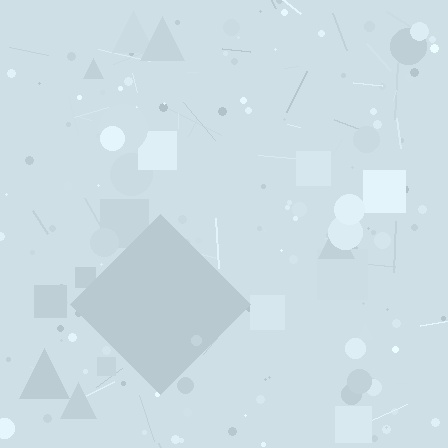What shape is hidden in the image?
A diamond is hidden in the image.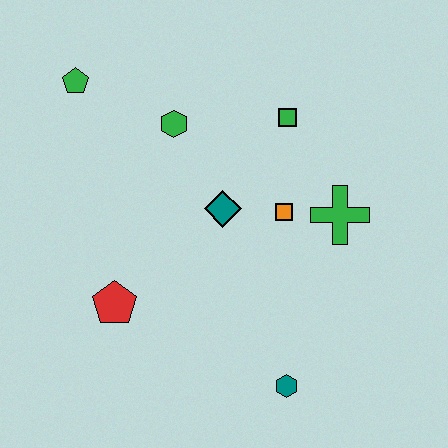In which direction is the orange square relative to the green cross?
The orange square is to the left of the green cross.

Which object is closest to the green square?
The orange square is closest to the green square.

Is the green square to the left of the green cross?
Yes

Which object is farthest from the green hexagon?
The teal hexagon is farthest from the green hexagon.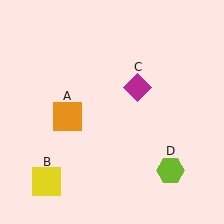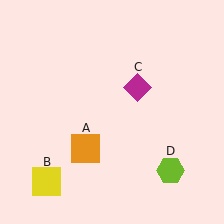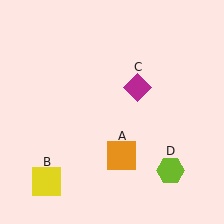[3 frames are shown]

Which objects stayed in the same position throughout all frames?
Yellow square (object B) and magenta diamond (object C) and lime hexagon (object D) remained stationary.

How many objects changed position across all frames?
1 object changed position: orange square (object A).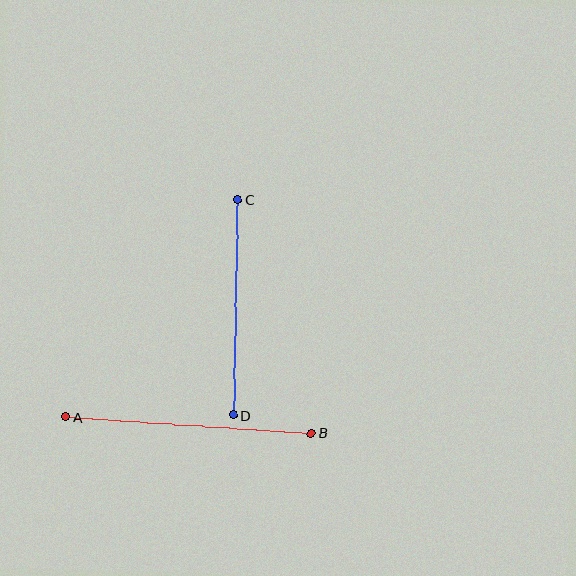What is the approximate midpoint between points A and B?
The midpoint is at approximately (188, 425) pixels.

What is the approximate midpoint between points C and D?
The midpoint is at approximately (235, 308) pixels.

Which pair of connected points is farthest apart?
Points A and B are farthest apart.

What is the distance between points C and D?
The distance is approximately 216 pixels.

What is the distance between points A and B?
The distance is approximately 246 pixels.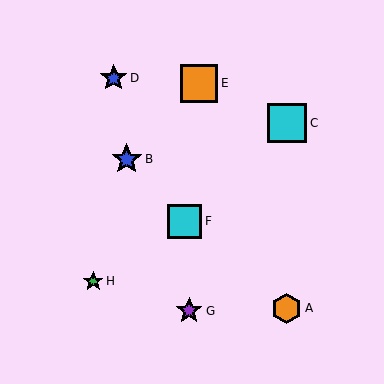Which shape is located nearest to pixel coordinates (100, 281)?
The green star (labeled H) at (93, 281) is nearest to that location.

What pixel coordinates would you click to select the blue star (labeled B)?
Click at (127, 159) to select the blue star B.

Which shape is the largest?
The cyan square (labeled C) is the largest.